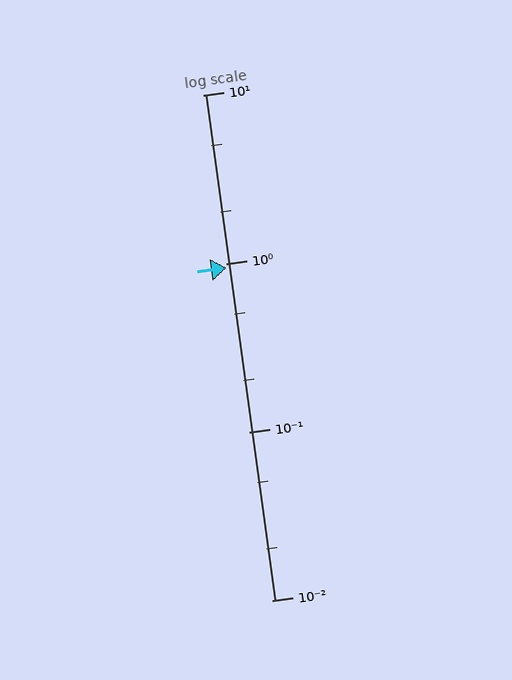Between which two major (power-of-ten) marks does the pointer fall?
The pointer is between 0.1 and 1.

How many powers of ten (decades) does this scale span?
The scale spans 3 decades, from 0.01 to 10.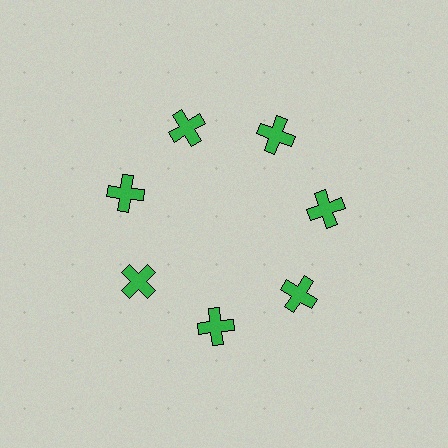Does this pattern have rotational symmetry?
Yes, this pattern has 7-fold rotational symmetry. It looks the same after rotating 51 degrees around the center.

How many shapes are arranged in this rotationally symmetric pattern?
There are 7 shapes, arranged in 7 groups of 1.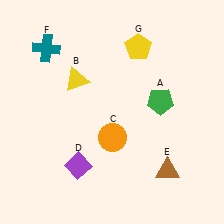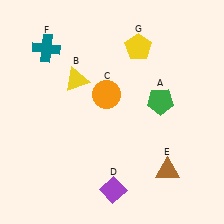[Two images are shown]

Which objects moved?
The objects that moved are: the orange circle (C), the purple diamond (D).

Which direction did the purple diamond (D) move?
The purple diamond (D) moved right.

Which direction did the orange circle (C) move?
The orange circle (C) moved up.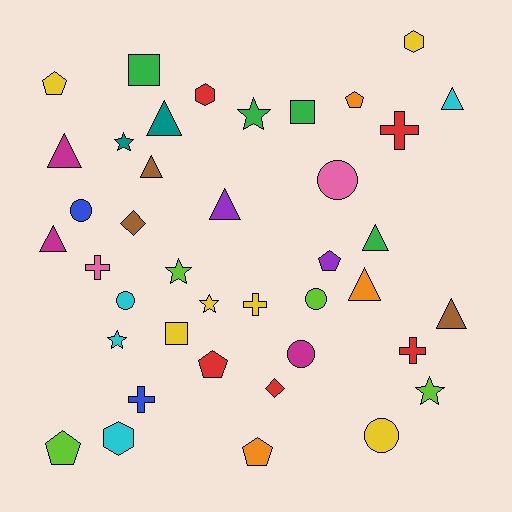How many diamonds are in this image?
There are 2 diamonds.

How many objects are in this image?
There are 40 objects.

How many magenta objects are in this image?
There are 3 magenta objects.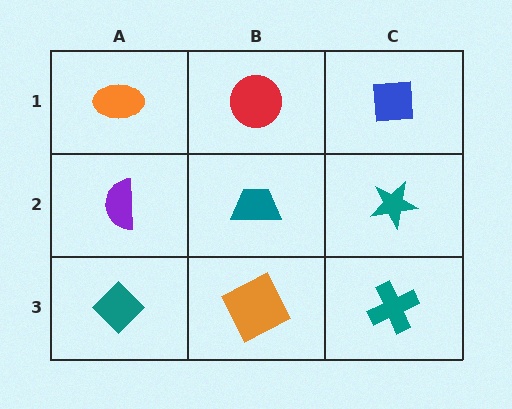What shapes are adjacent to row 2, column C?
A blue square (row 1, column C), a teal cross (row 3, column C), a teal trapezoid (row 2, column B).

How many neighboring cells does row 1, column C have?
2.